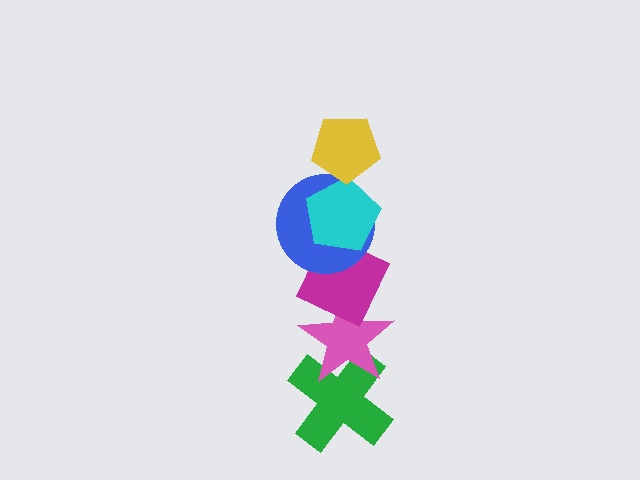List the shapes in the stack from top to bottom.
From top to bottom: the yellow pentagon, the cyan pentagon, the blue circle, the magenta diamond, the pink star, the green cross.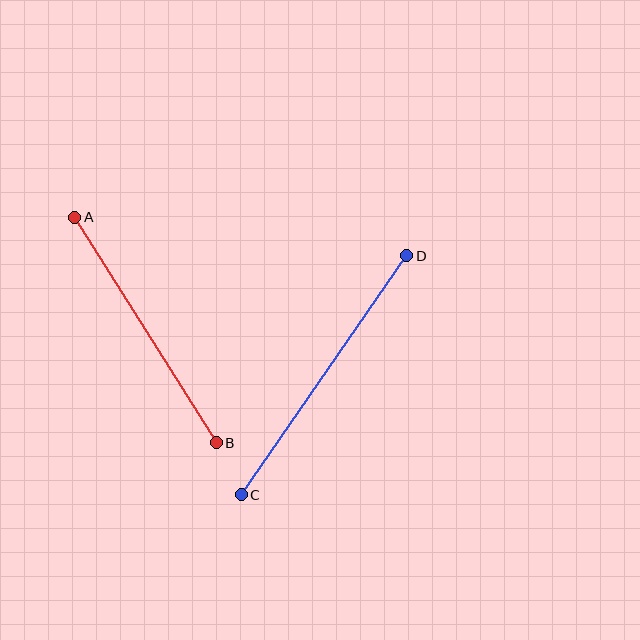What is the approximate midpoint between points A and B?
The midpoint is at approximately (145, 330) pixels.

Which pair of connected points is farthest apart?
Points C and D are farthest apart.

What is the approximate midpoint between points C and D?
The midpoint is at approximately (324, 375) pixels.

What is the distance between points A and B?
The distance is approximately 266 pixels.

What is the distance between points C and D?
The distance is approximately 291 pixels.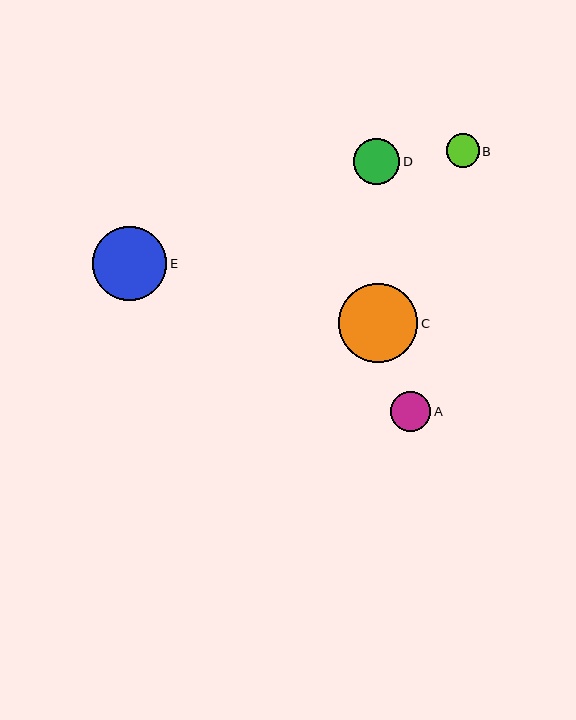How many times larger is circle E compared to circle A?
Circle E is approximately 1.9 times the size of circle A.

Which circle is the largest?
Circle C is the largest with a size of approximately 79 pixels.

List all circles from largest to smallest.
From largest to smallest: C, E, D, A, B.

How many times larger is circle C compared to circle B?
Circle C is approximately 2.4 times the size of circle B.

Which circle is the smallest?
Circle B is the smallest with a size of approximately 33 pixels.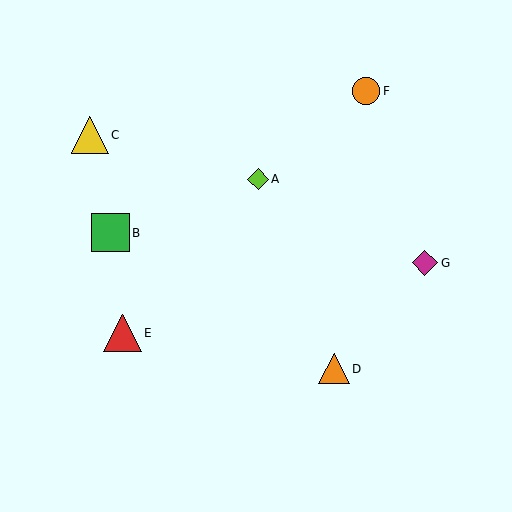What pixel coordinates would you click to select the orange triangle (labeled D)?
Click at (334, 369) to select the orange triangle D.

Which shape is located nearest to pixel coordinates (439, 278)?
The magenta diamond (labeled G) at (425, 263) is nearest to that location.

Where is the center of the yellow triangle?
The center of the yellow triangle is at (90, 135).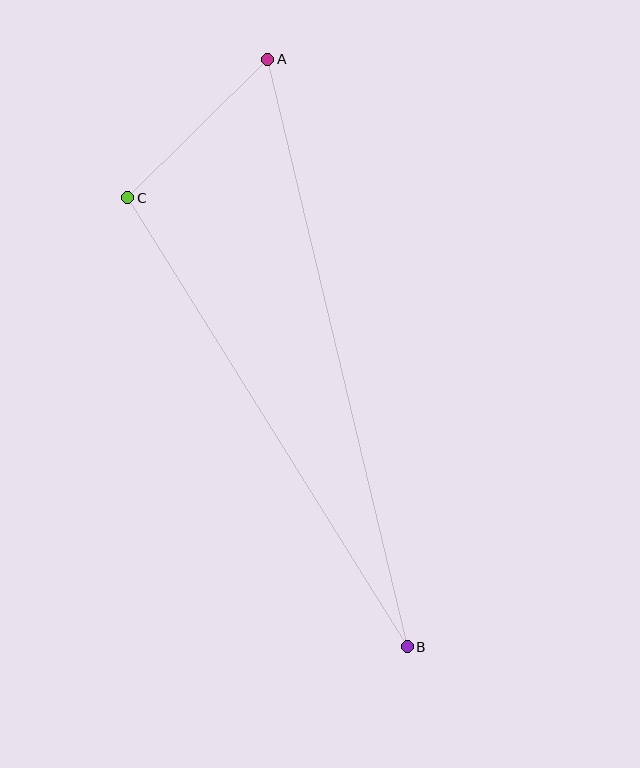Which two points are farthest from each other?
Points A and B are farthest from each other.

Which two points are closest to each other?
Points A and C are closest to each other.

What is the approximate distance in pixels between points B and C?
The distance between B and C is approximately 529 pixels.